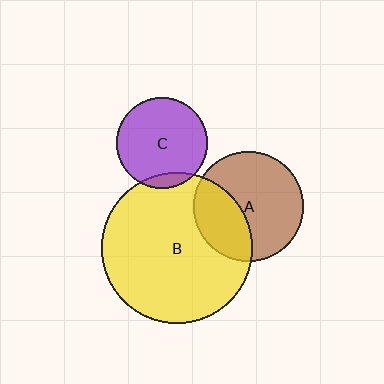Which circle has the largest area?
Circle B (yellow).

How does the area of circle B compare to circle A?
Approximately 1.9 times.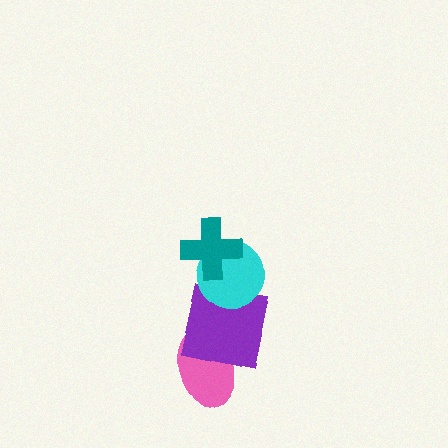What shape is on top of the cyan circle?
The teal cross is on top of the cyan circle.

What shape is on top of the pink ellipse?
The purple square is on top of the pink ellipse.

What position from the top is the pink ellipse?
The pink ellipse is 4th from the top.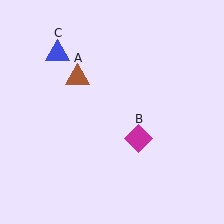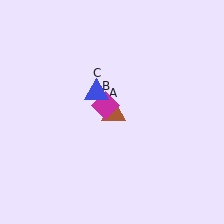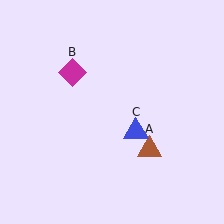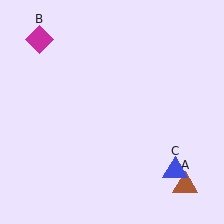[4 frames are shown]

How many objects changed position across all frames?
3 objects changed position: brown triangle (object A), magenta diamond (object B), blue triangle (object C).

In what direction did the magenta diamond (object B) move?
The magenta diamond (object B) moved up and to the left.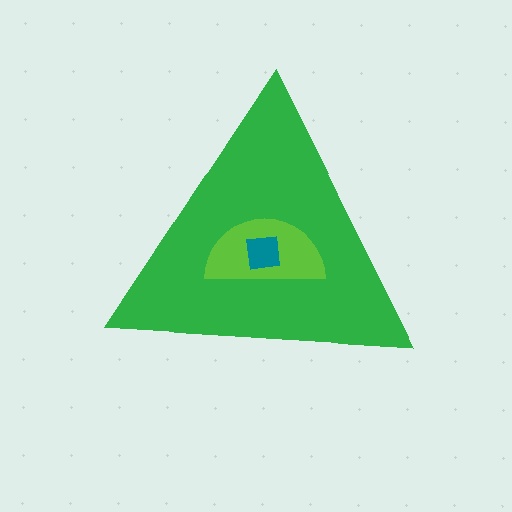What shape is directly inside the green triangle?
The lime semicircle.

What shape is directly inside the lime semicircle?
The teal square.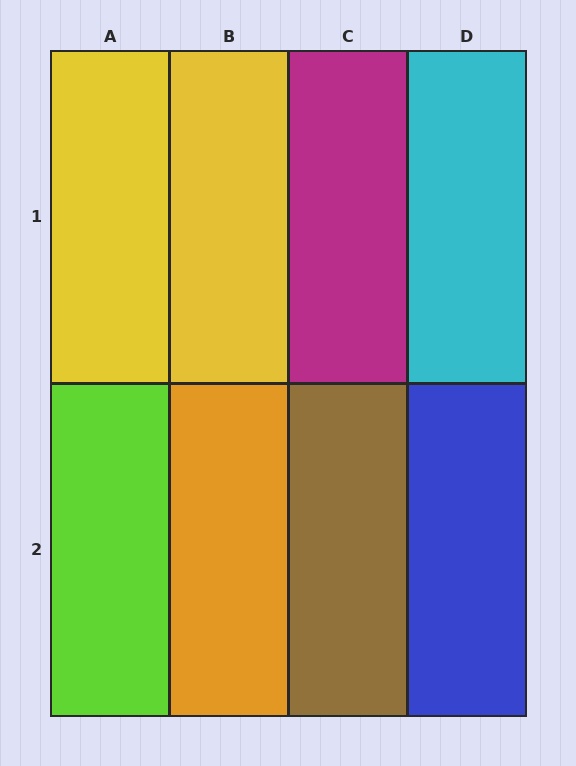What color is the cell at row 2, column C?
Brown.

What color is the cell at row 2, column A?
Lime.